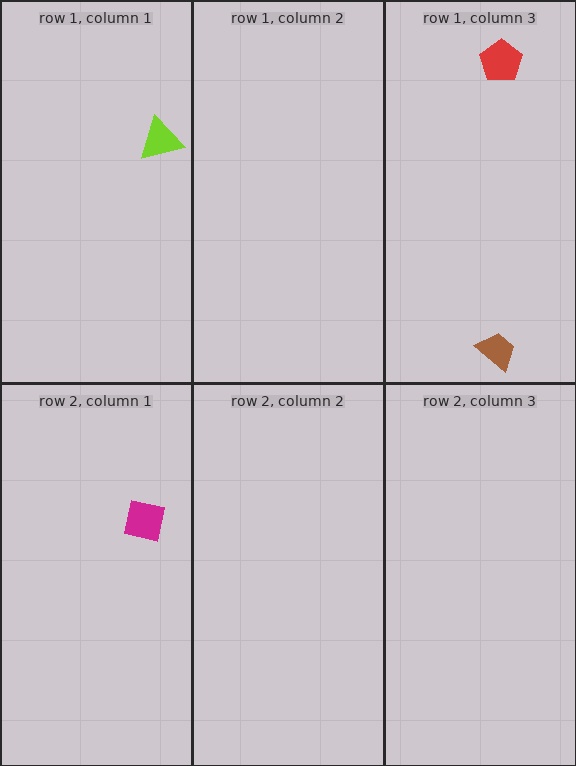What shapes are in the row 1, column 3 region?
The brown trapezoid, the red pentagon.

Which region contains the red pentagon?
The row 1, column 3 region.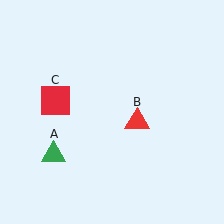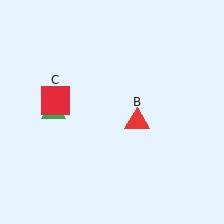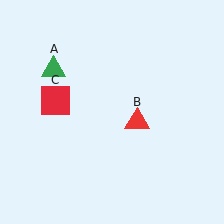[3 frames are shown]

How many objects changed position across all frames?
1 object changed position: green triangle (object A).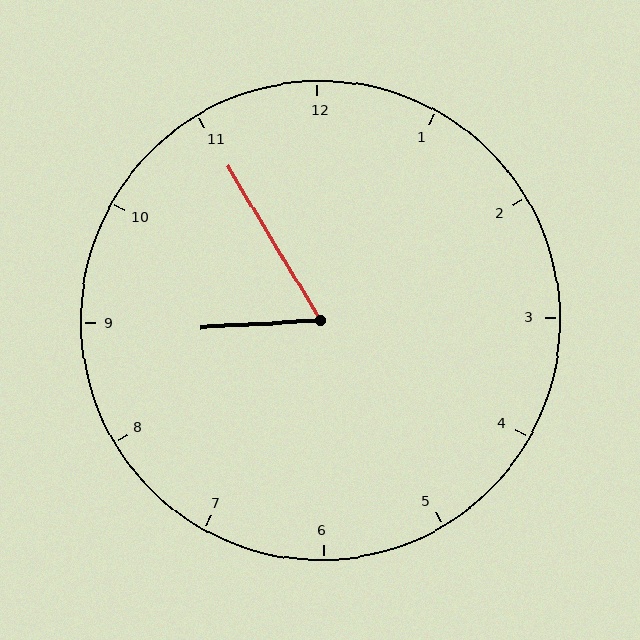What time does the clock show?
8:55.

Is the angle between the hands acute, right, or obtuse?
It is acute.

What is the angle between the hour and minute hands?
Approximately 62 degrees.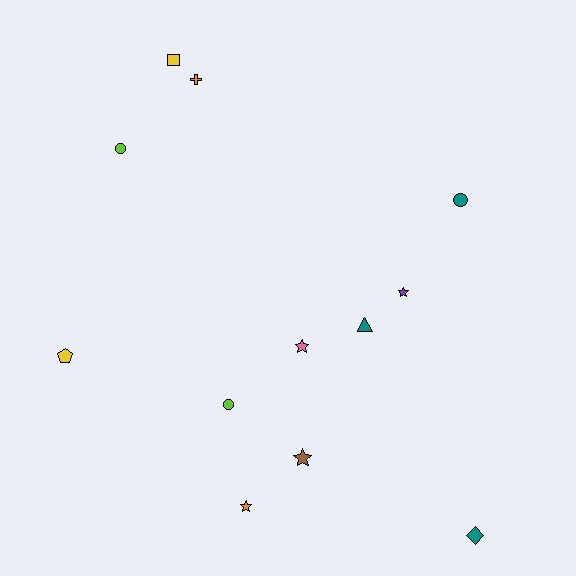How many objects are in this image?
There are 12 objects.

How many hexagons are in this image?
There are no hexagons.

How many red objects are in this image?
There are no red objects.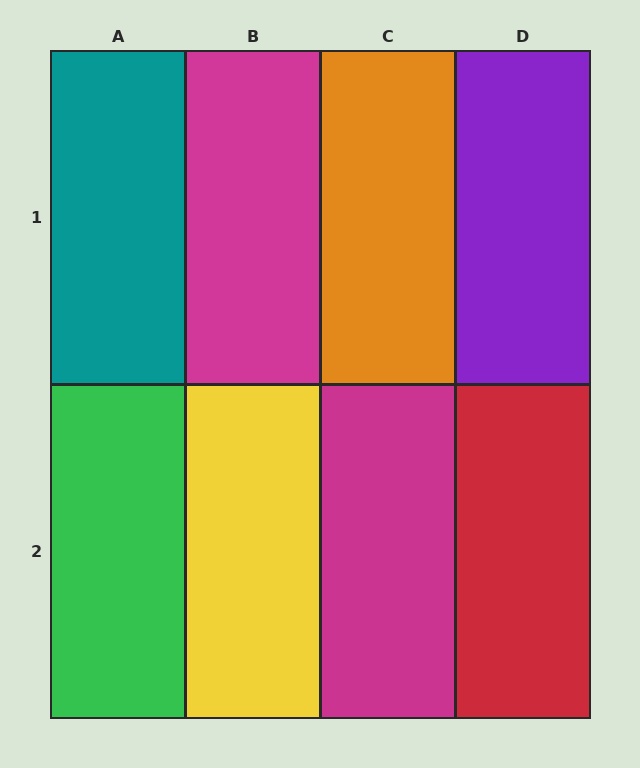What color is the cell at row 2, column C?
Magenta.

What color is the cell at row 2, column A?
Green.